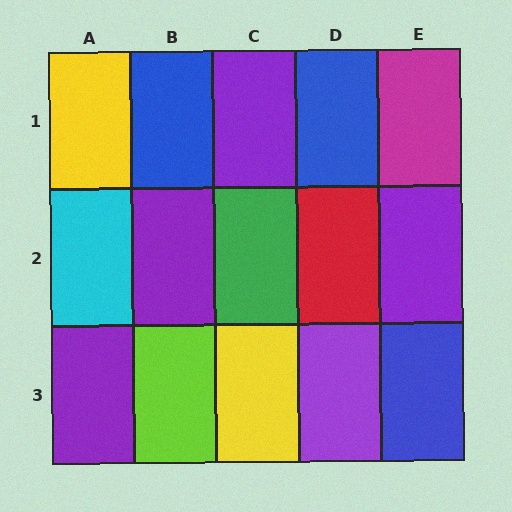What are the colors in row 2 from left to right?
Cyan, purple, green, red, purple.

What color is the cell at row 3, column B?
Lime.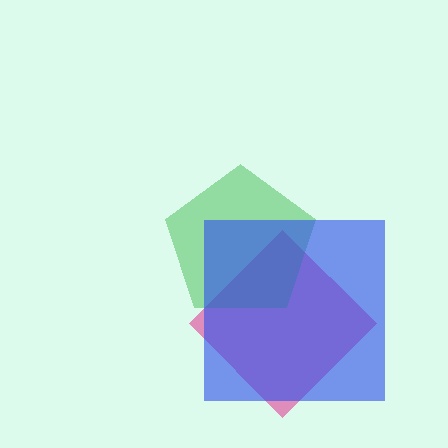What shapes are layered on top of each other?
The layered shapes are: a pink diamond, a green pentagon, a blue square.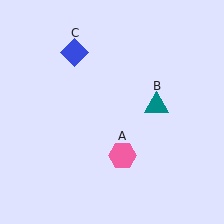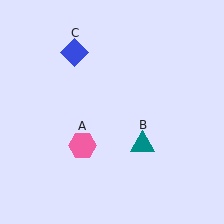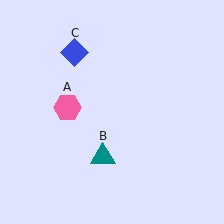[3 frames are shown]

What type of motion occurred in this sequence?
The pink hexagon (object A), teal triangle (object B) rotated clockwise around the center of the scene.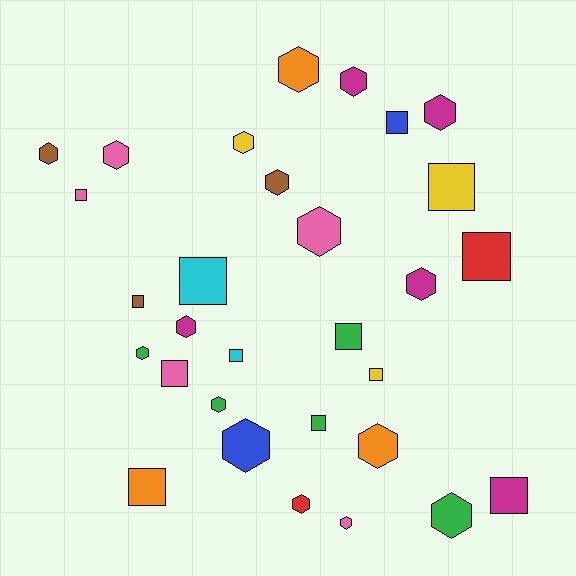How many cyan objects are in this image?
There are 2 cyan objects.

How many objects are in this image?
There are 30 objects.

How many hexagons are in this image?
There are 17 hexagons.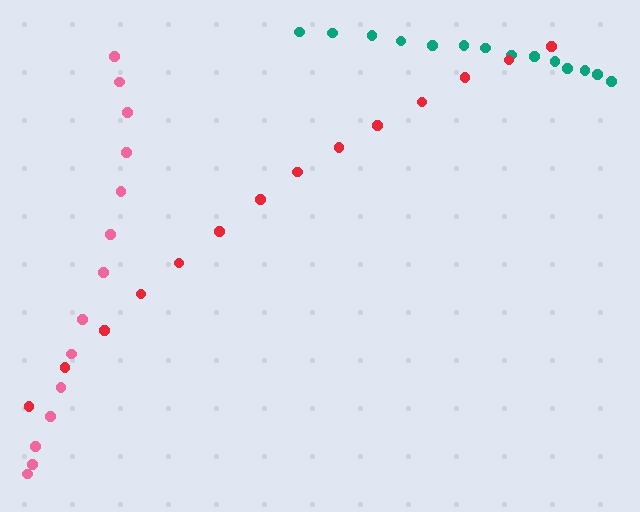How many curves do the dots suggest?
There are 3 distinct paths.